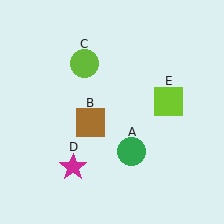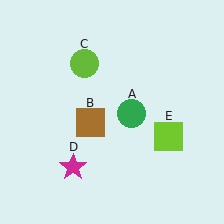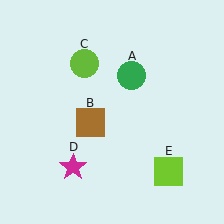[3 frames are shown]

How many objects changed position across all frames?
2 objects changed position: green circle (object A), lime square (object E).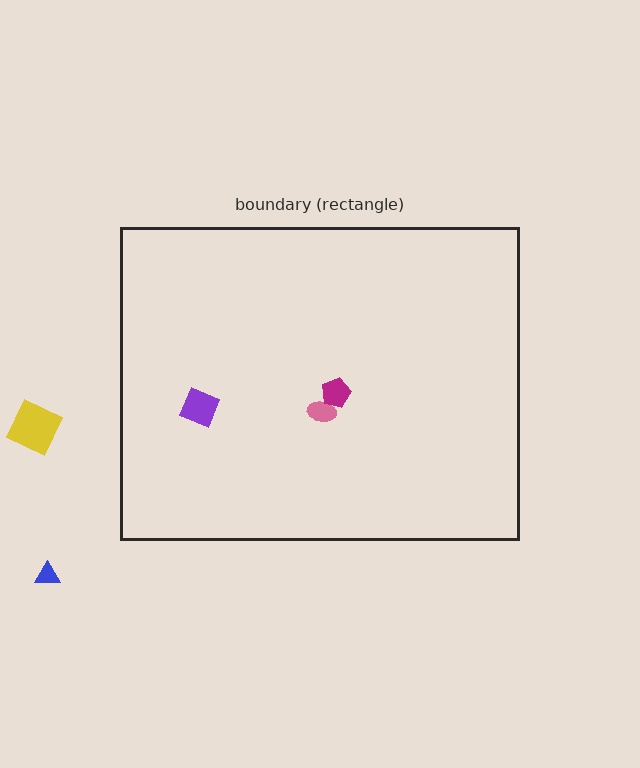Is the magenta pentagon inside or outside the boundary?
Inside.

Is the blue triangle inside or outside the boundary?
Outside.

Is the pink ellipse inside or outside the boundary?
Inside.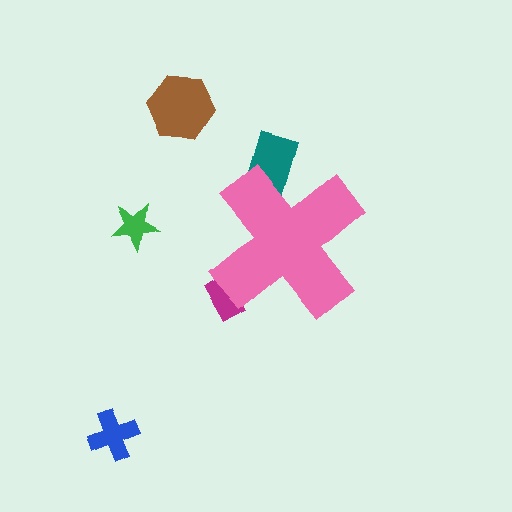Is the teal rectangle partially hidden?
Yes, the teal rectangle is partially hidden behind the pink cross.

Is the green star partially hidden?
No, the green star is fully visible.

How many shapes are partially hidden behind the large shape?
2 shapes are partially hidden.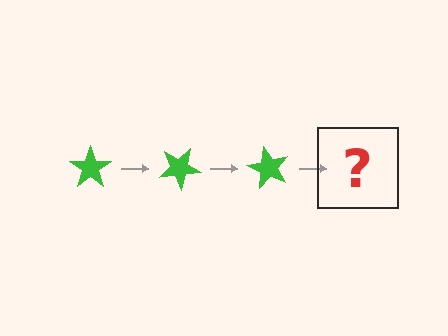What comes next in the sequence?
The next element should be a green star rotated 90 degrees.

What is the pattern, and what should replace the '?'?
The pattern is that the star rotates 30 degrees each step. The '?' should be a green star rotated 90 degrees.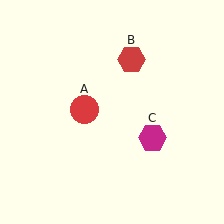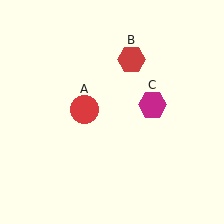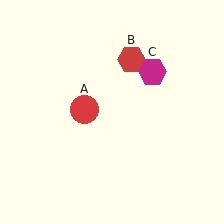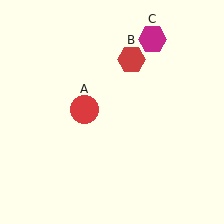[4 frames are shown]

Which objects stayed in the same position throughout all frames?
Red circle (object A) and red hexagon (object B) remained stationary.